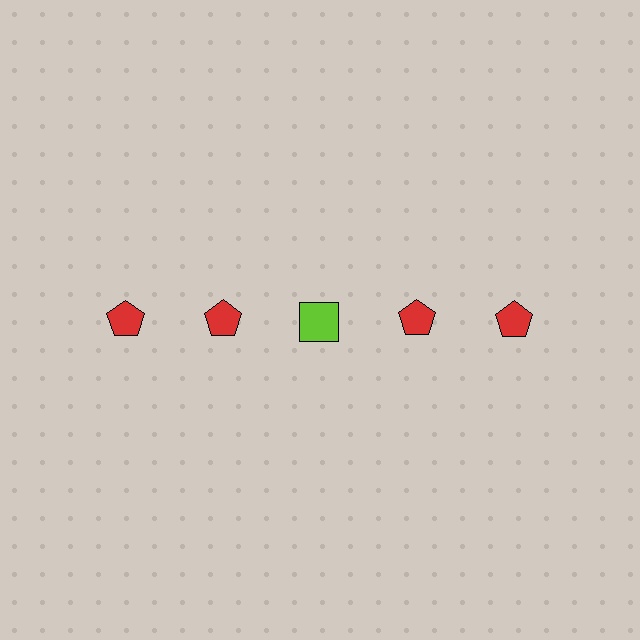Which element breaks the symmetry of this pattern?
The lime square in the top row, center column breaks the symmetry. All other shapes are red pentagons.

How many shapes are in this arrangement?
There are 5 shapes arranged in a grid pattern.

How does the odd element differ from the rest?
It differs in both color (lime instead of red) and shape (square instead of pentagon).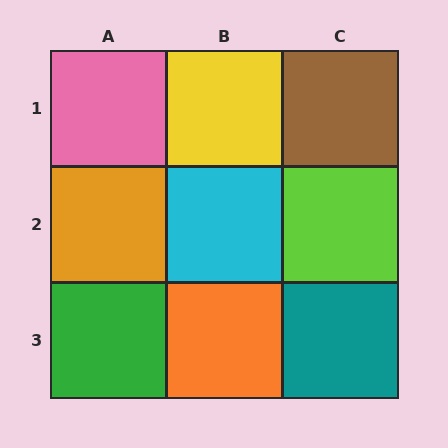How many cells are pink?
1 cell is pink.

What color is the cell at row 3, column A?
Green.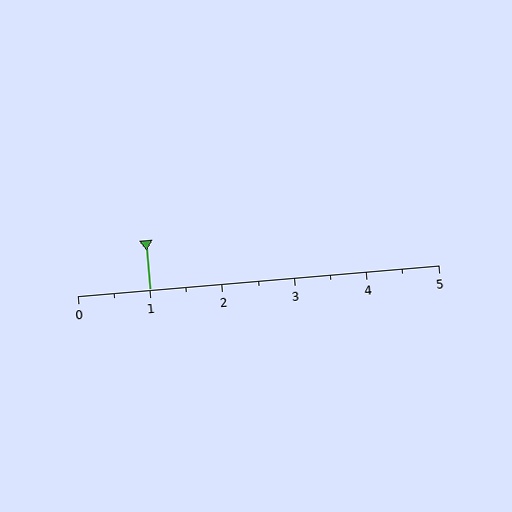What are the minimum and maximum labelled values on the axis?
The axis runs from 0 to 5.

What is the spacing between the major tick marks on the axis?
The major ticks are spaced 1 apart.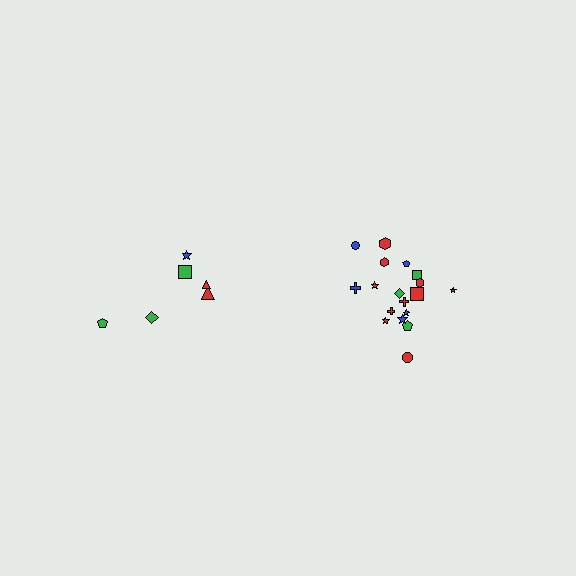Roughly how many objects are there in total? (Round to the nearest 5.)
Roughly 25 objects in total.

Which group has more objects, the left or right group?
The right group.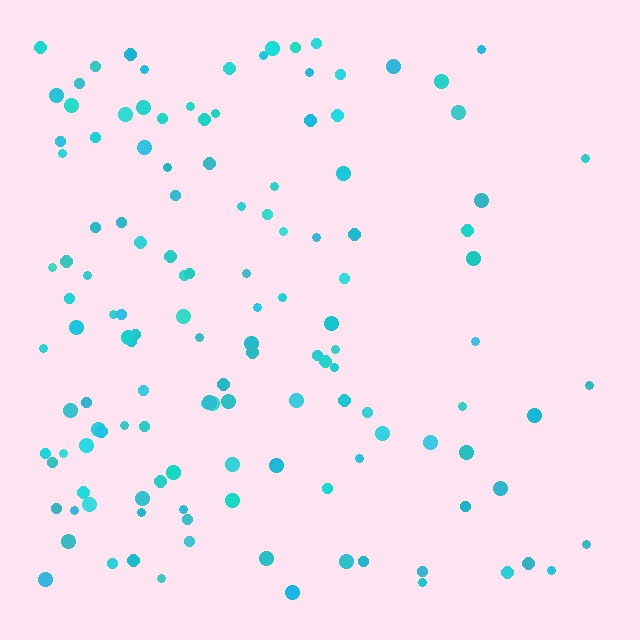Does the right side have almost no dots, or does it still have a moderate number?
Still a moderate number, just noticeably fewer than the left.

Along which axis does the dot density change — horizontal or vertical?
Horizontal.